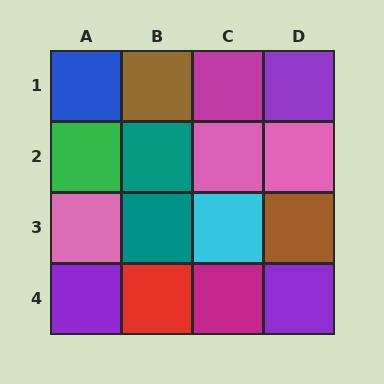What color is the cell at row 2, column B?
Teal.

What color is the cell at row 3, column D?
Brown.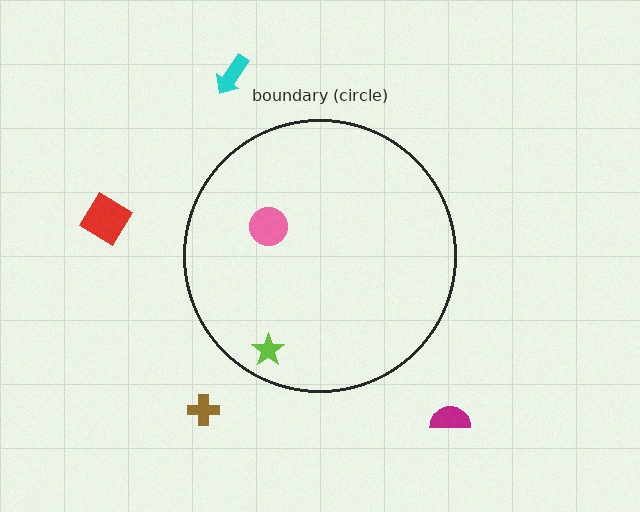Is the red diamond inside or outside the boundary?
Outside.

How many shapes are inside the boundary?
2 inside, 4 outside.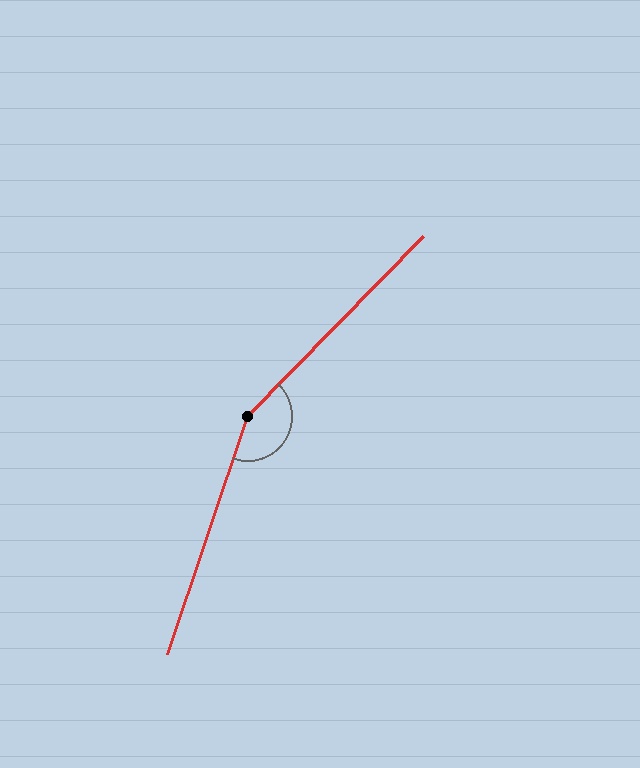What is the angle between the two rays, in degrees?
Approximately 154 degrees.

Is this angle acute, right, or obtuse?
It is obtuse.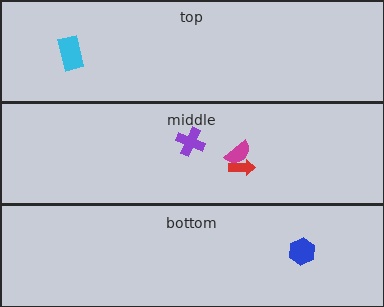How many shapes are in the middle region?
3.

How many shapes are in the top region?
1.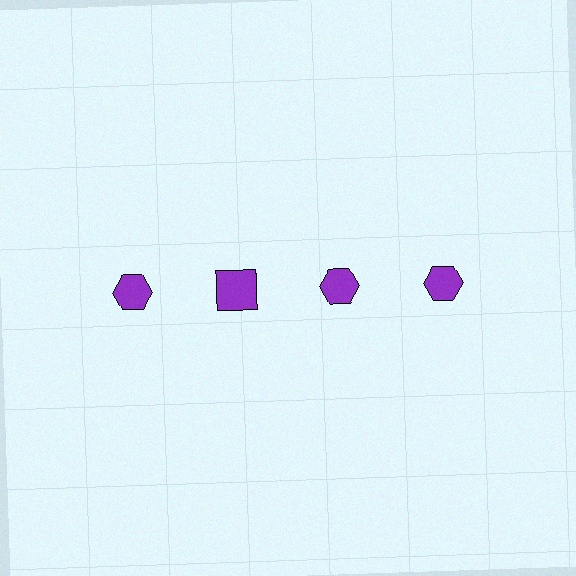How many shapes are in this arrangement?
There are 4 shapes arranged in a grid pattern.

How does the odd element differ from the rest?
It has a different shape: square instead of hexagon.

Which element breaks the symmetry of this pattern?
The purple square in the top row, second from left column breaks the symmetry. All other shapes are purple hexagons.